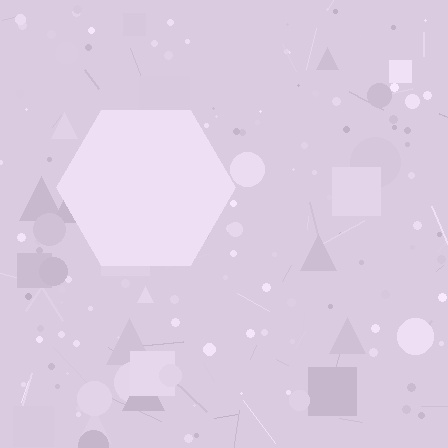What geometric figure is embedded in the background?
A hexagon is embedded in the background.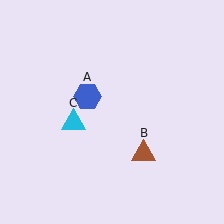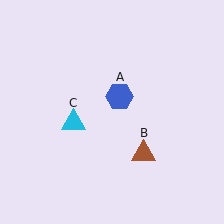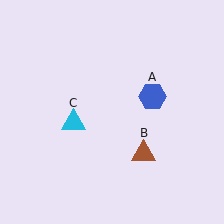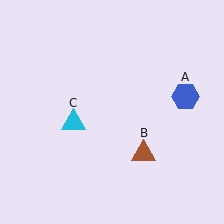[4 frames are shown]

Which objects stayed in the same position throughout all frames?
Brown triangle (object B) and cyan triangle (object C) remained stationary.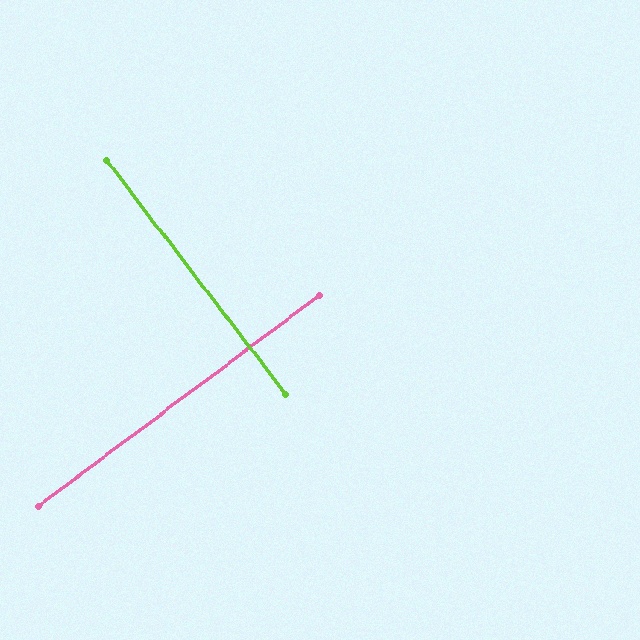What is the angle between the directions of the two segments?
Approximately 89 degrees.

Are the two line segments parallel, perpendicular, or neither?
Perpendicular — they meet at approximately 89°.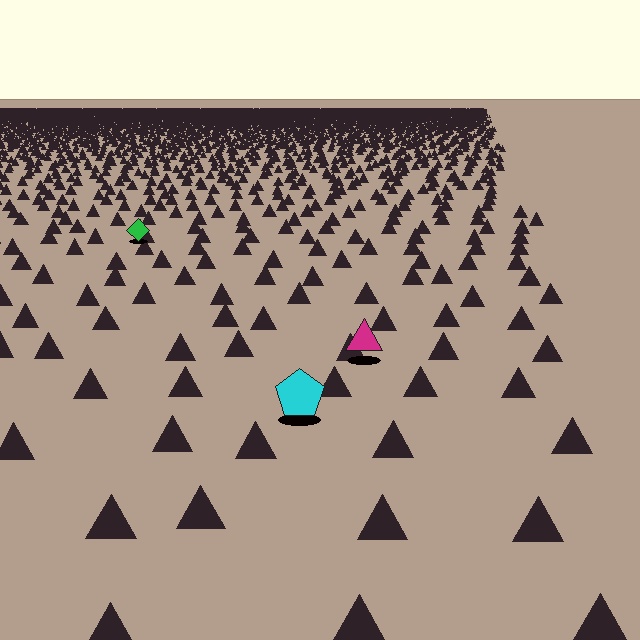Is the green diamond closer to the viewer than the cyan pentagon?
No. The cyan pentagon is closer — you can tell from the texture gradient: the ground texture is coarser near it.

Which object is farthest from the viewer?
The green diamond is farthest from the viewer. It appears smaller and the ground texture around it is denser.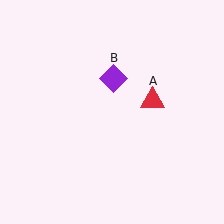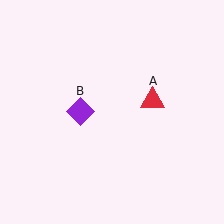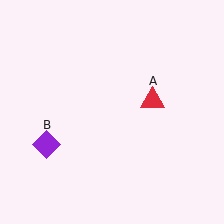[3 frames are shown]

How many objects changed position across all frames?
1 object changed position: purple diamond (object B).